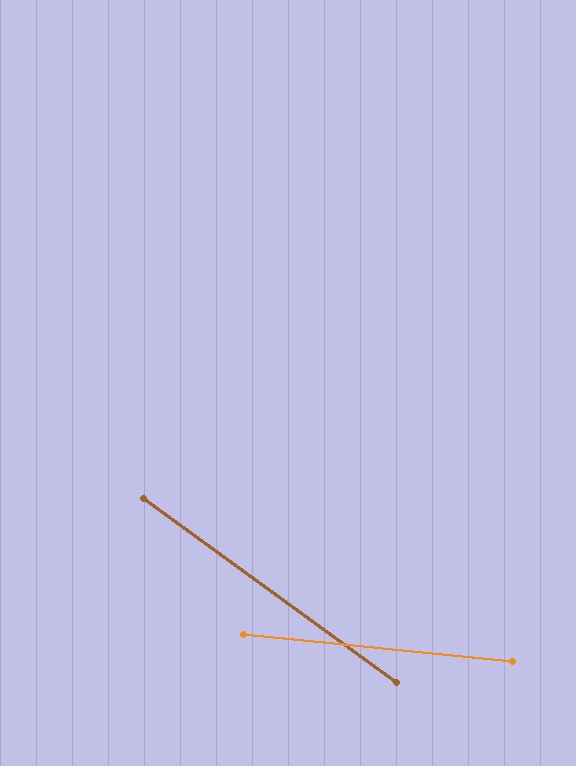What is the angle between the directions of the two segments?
Approximately 30 degrees.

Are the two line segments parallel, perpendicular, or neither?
Neither parallel nor perpendicular — they differ by about 30°.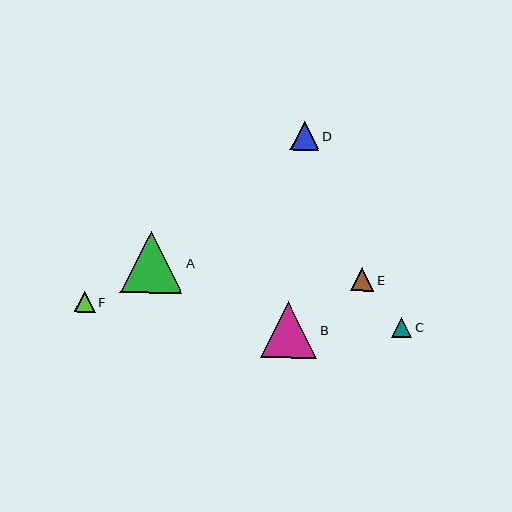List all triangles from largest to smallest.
From largest to smallest: A, B, D, E, F, C.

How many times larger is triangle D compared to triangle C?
Triangle D is approximately 1.5 times the size of triangle C.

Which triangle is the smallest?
Triangle C is the smallest with a size of approximately 20 pixels.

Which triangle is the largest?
Triangle A is the largest with a size of approximately 63 pixels.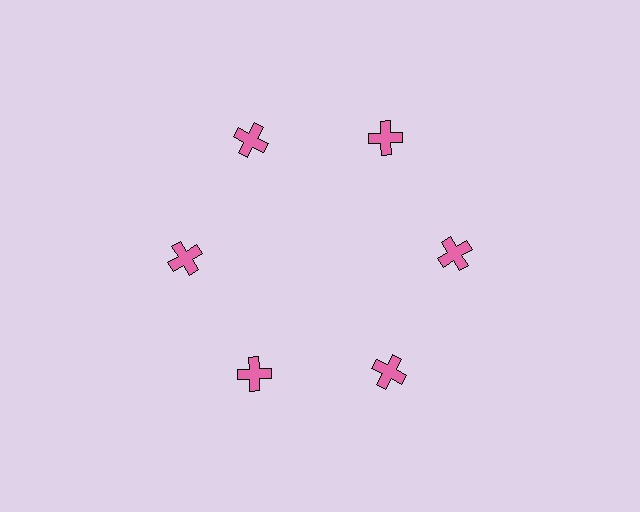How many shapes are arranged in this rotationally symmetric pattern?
There are 6 shapes, arranged in 6 groups of 1.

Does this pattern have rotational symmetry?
Yes, this pattern has 6-fold rotational symmetry. It looks the same after rotating 60 degrees around the center.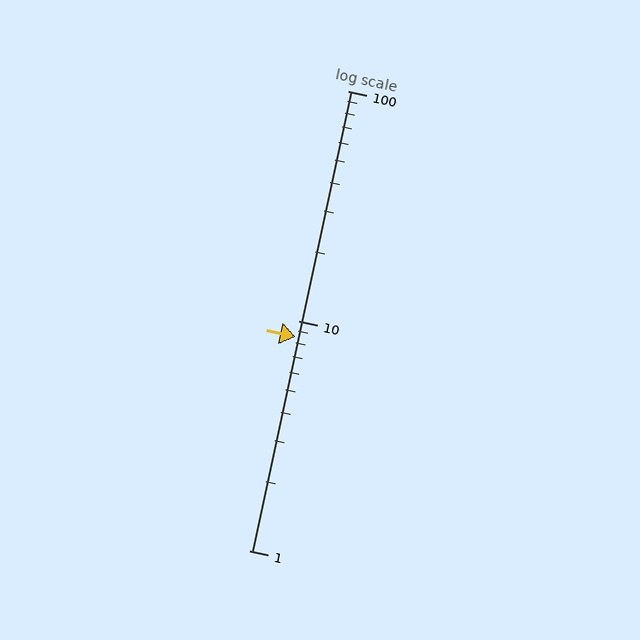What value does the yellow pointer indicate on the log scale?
The pointer indicates approximately 8.5.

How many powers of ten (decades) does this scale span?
The scale spans 2 decades, from 1 to 100.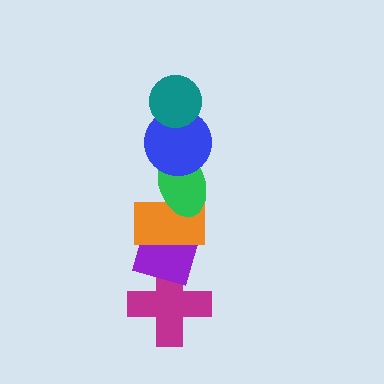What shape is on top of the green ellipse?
The blue circle is on top of the green ellipse.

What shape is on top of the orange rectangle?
The green ellipse is on top of the orange rectangle.